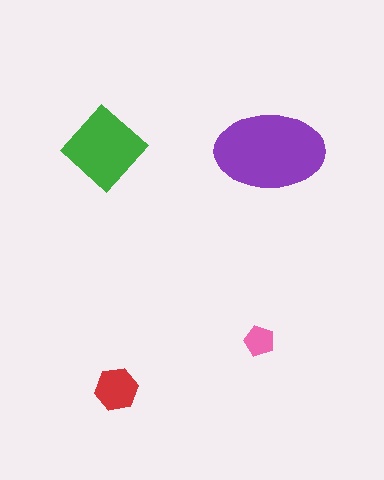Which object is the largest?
The purple ellipse.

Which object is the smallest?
The pink pentagon.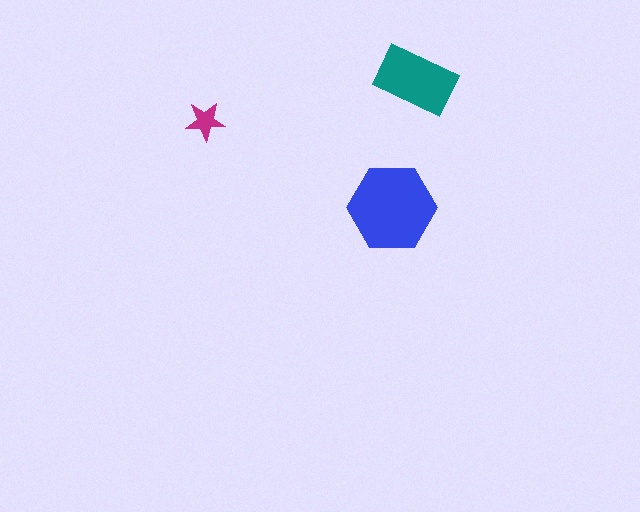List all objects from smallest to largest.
The magenta star, the teal rectangle, the blue hexagon.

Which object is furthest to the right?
The teal rectangle is rightmost.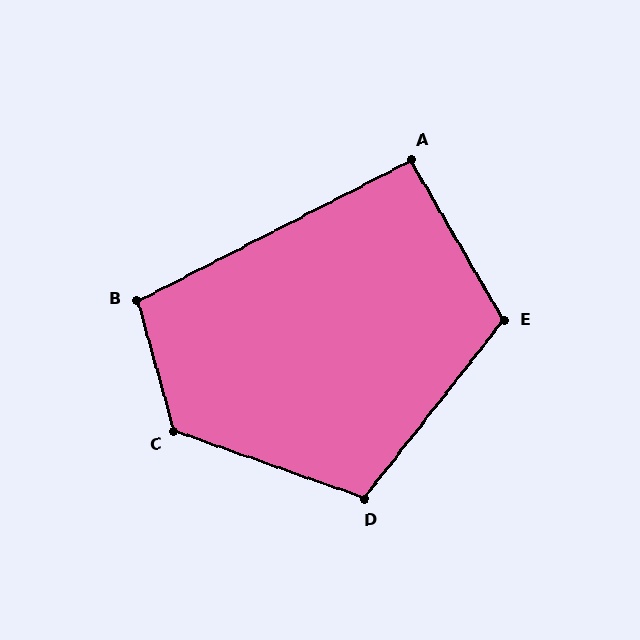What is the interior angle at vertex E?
Approximately 112 degrees (obtuse).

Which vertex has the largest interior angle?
C, at approximately 125 degrees.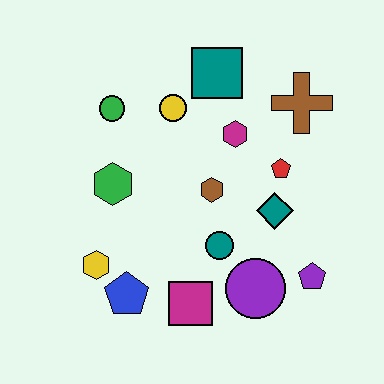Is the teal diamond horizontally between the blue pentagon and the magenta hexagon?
No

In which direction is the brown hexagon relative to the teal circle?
The brown hexagon is above the teal circle.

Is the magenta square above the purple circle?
No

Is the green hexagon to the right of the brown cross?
No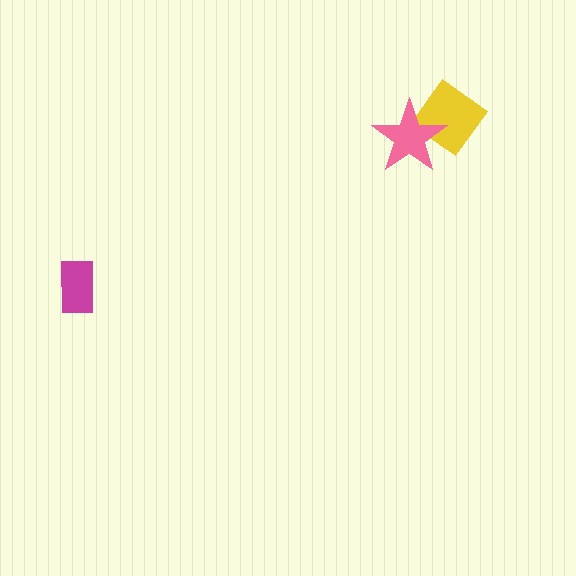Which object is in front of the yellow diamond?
The pink star is in front of the yellow diamond.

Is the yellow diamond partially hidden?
Yes, it is partially covered by another shape.